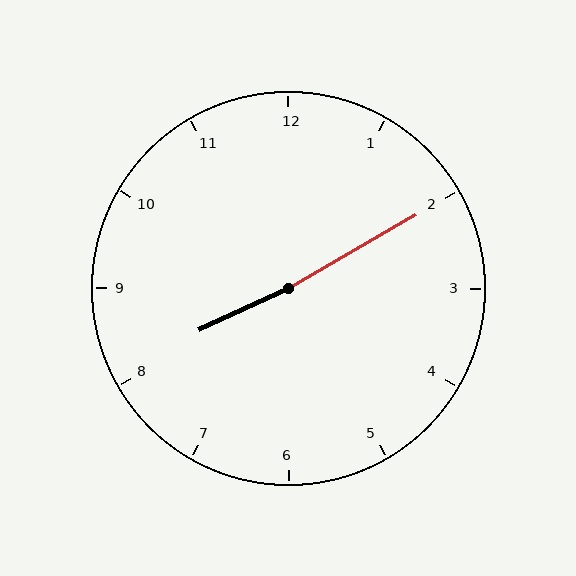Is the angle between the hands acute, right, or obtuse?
It is obtuse.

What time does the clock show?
8:10.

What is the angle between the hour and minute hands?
Approximately 175 degrees.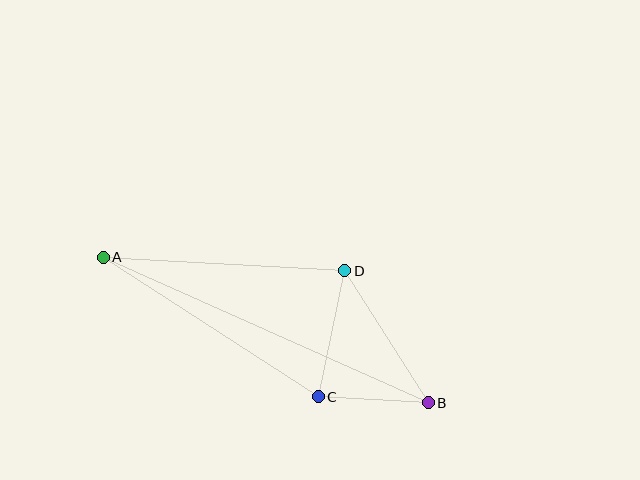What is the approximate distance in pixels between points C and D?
The distance between C and D is approximately 129 pixels.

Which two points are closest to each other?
Points B and C are closest to each other.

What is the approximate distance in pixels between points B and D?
The distance between B and D is approximately 156 pixels.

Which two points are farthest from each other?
Points A and B are farthest from each other.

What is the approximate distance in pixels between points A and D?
The distance between A and D is approximately 242 pixels.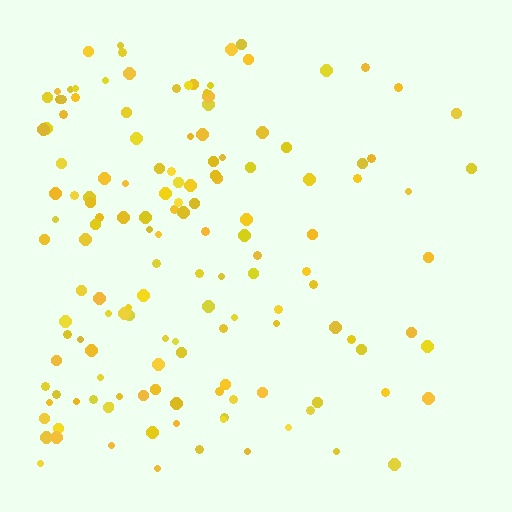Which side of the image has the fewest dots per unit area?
The right.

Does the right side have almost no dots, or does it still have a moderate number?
Still a moderate number, just noticeably fewer than the left.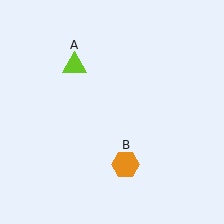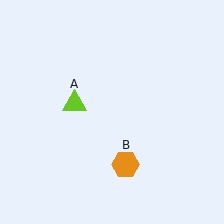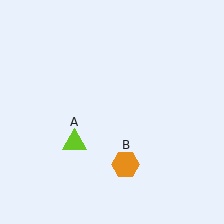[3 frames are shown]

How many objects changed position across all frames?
1 object changed position: lime triangle (object A).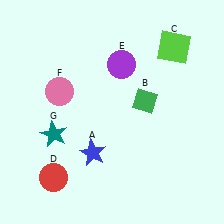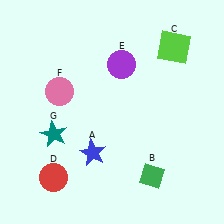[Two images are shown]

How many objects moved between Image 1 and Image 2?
1 object moved between the two images.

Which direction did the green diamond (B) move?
The green diamond (B) moved down.